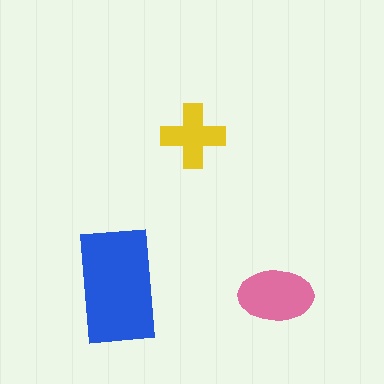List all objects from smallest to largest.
The yellow cross, the pink ellipse, the blue rectangle.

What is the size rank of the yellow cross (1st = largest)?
3rd.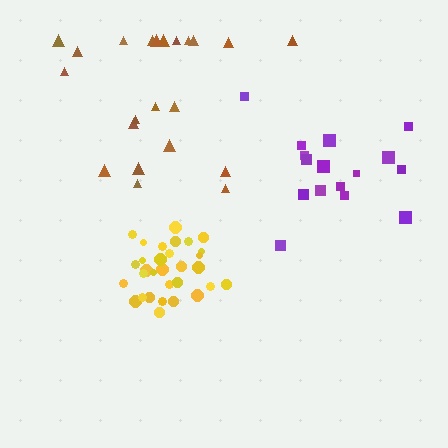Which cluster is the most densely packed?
Yellow.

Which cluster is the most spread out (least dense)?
Brown.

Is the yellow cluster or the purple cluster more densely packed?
Yellow.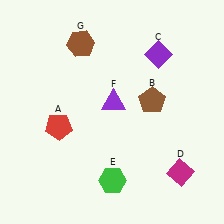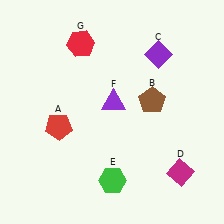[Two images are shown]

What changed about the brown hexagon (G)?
In Image 1, G is brown. In Image 2, it changed to red.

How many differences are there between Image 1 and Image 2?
There is 1 difference between the two images.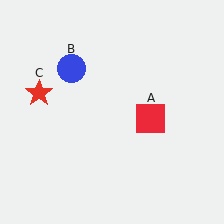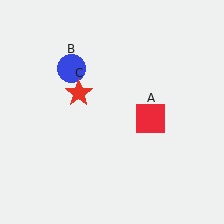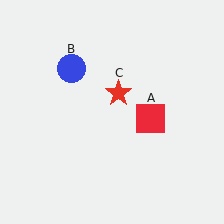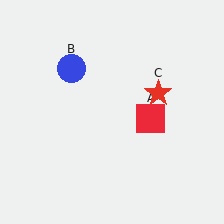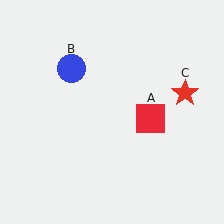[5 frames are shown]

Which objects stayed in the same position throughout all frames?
Red square (object A) and blue circle (object B) remained stationary.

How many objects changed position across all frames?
1 object changed position: red star (object C).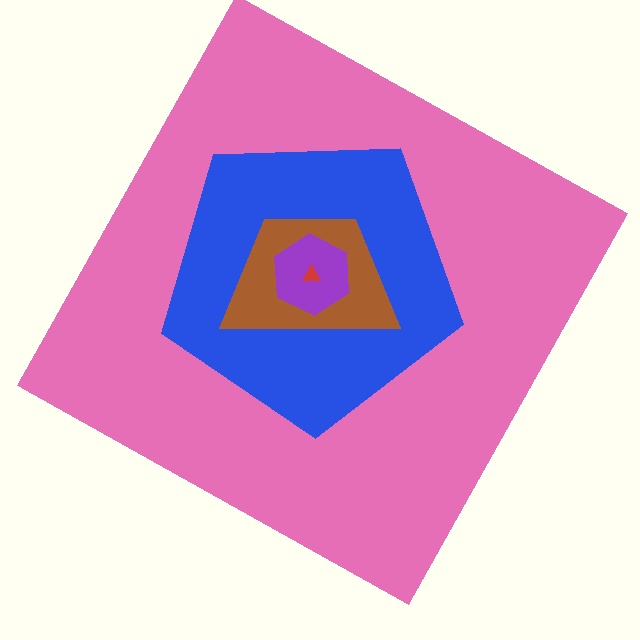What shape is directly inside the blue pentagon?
The brown trapezoid.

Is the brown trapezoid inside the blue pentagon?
Yes.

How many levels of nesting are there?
5.